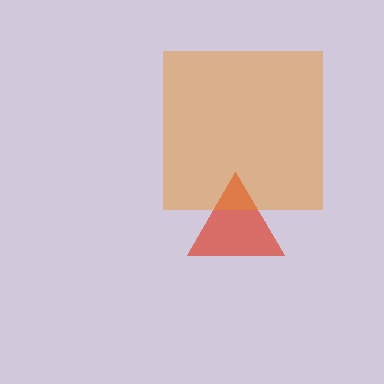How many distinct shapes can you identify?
There are 2 distinct shapes: a red triangle, an orange square.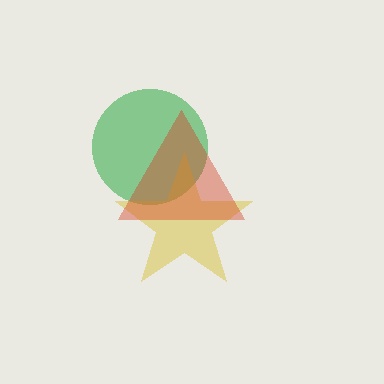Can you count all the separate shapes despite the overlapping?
Yes, there are 3 separate shapes.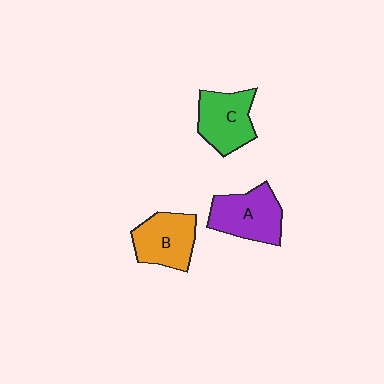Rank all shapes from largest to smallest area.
From largest to smallest: A (purple), C (green), B (orange).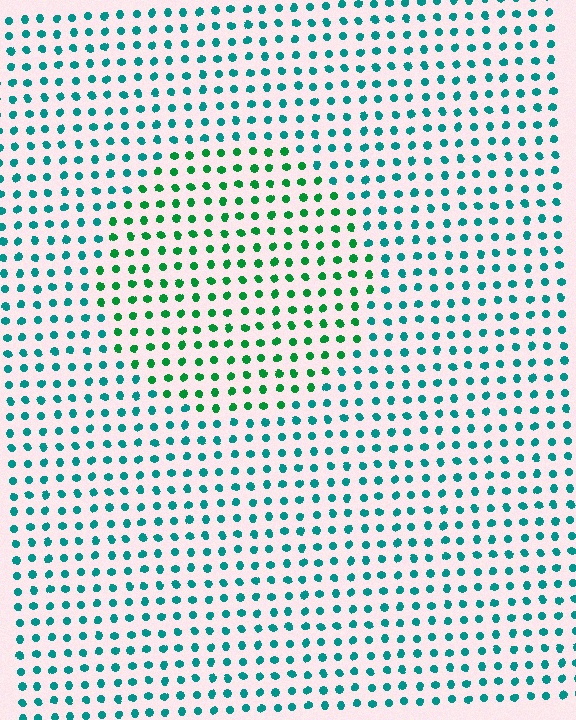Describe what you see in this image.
The image is filled with small teal elements in a uniform arrangement. A circle-shaped region is visible where the elements are tinted to a slightly different hue, forming a subtle color boundary.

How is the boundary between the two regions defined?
The boundary is defined purely by a slight shift in hue (about 36 degrees). Spacing, size, and orientation are identical on both sides.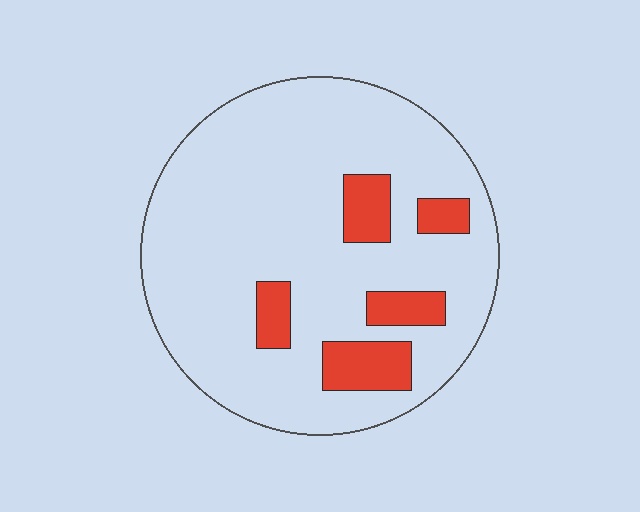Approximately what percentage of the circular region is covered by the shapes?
Approximately 15%.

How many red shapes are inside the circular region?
5.